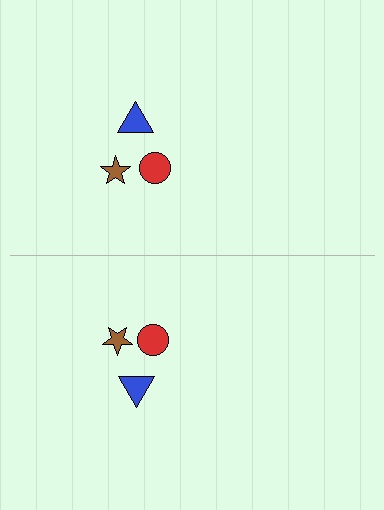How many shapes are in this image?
There are 6 shapes in this image.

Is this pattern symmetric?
Yes, this pattern has bilateral (reflection) symmetry.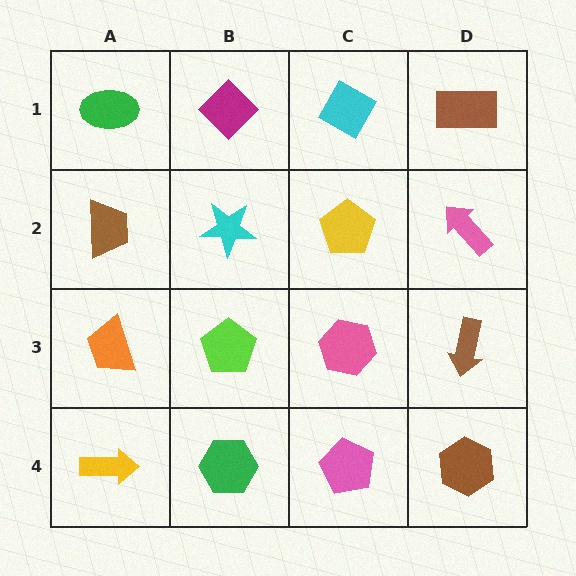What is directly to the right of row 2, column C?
A pink arrow.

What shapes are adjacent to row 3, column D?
A pink arrow (row 2, column D), a brown hexagon (row 4, column D), a pink hexagon (row 3, column C).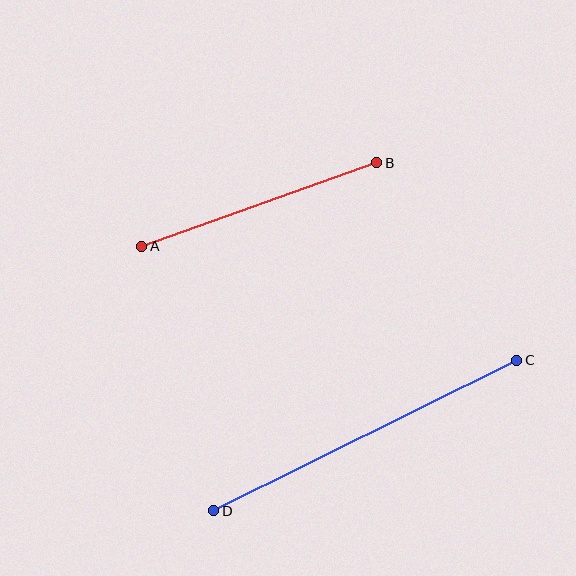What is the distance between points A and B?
The distance is approximately 249 pixels.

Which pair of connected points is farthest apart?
Points C and D are farthest apart.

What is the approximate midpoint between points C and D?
The midpoint is at approximately (365, 436) pixels.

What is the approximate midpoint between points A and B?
The midpoint is at approximately (259, 204) pixels.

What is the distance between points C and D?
The distance is approximately 338 pixels.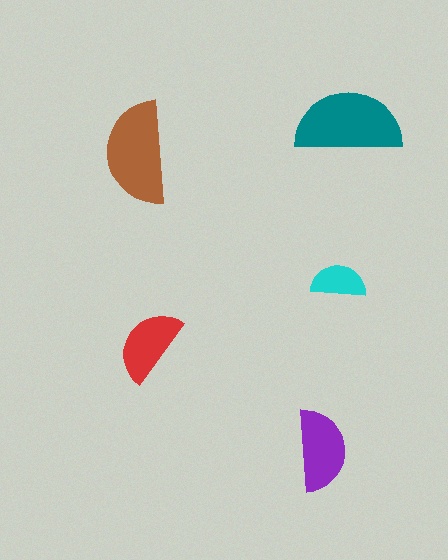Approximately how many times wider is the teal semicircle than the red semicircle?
About 1.5 times wider.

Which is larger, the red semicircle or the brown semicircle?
The brown one.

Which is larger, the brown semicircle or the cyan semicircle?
The brown one.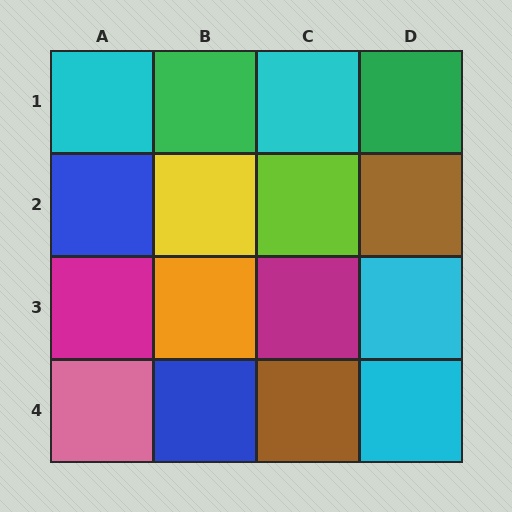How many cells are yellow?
1 cell is yellow.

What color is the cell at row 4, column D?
Cyan.